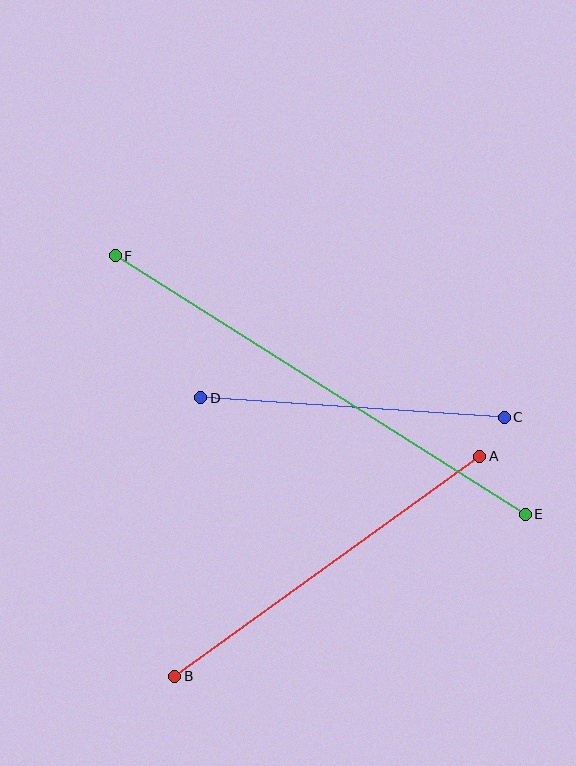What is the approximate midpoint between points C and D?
The midpoint is at approximately (352, 408) pixels.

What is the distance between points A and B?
The distance is approximately 376 pixels.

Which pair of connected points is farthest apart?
Points E and F are farthest apart.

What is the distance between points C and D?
The distance is approximately 304 pixels.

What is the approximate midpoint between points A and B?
The midpoint is at approximately (327, 566) pixels.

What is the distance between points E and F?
The distance is approximately 484 pixels.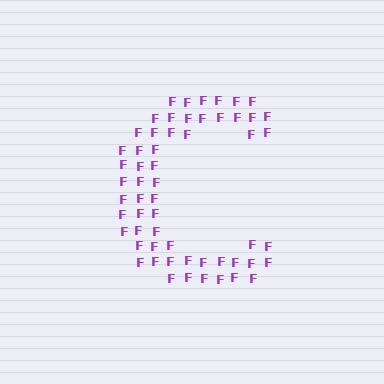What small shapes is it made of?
It is made of small letter F's.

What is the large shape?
The large shape is the letter C.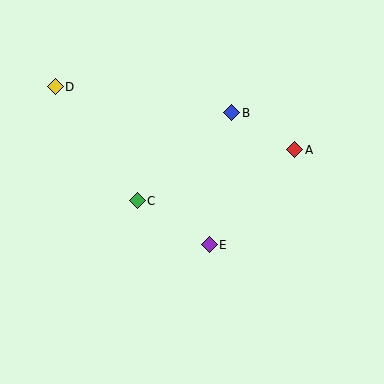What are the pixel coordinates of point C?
Point C is at (137, 201).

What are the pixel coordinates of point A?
Point A is at (295, 150).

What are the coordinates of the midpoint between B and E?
The midpoint between B and E is at (221, 179).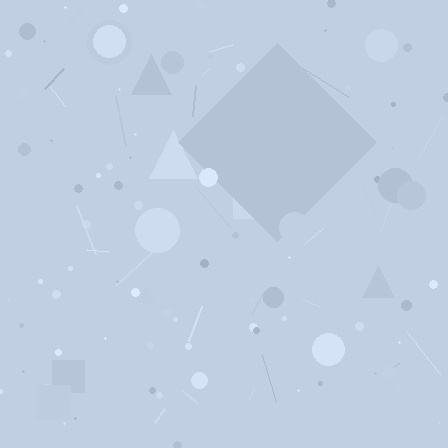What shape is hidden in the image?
A diamond is hidden in the image.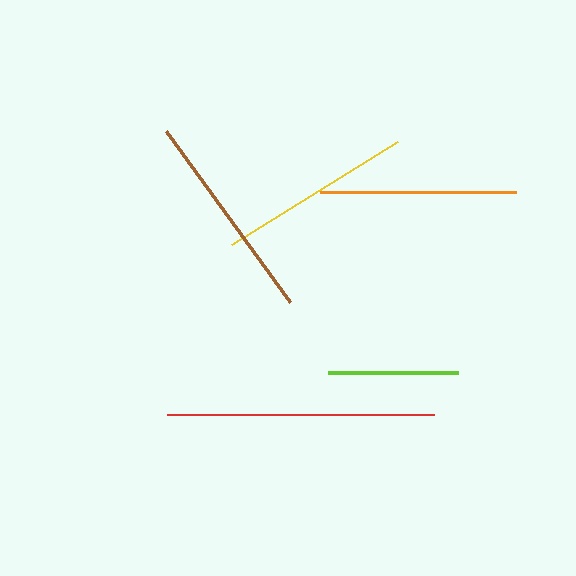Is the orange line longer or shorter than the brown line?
The brown line is longer than the orange line.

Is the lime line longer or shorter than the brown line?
The brown line is longer than the lime line.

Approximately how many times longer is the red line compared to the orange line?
The red line is approximately 1.4 times the length of the orange line.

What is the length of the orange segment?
The orange segment is approximately 196 pixels long.